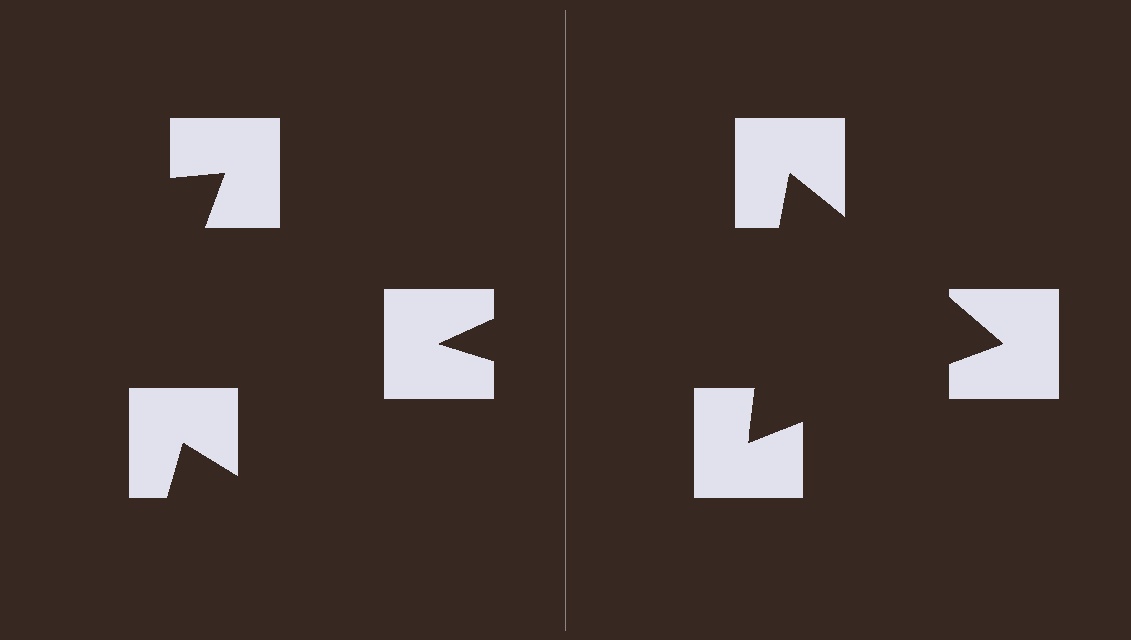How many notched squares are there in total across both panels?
6 — 3 on each side.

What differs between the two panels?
The notched squares are positioned identically on both sides; only the wedge orientations differ. On the right they align to a triangle; on the left they are misaligned.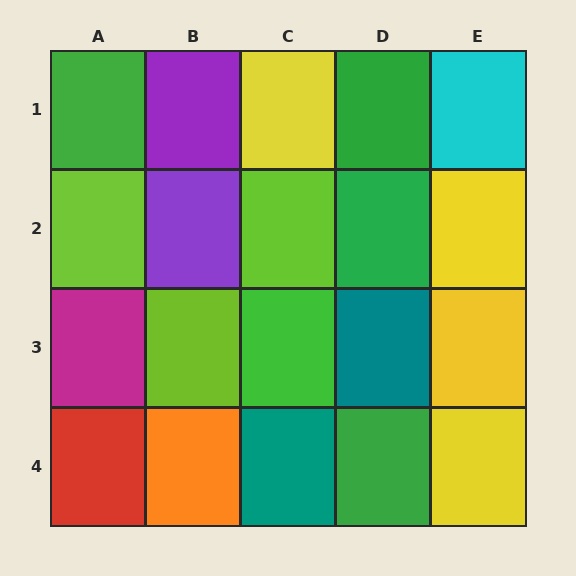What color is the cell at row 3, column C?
Green.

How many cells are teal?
2 cells are teal.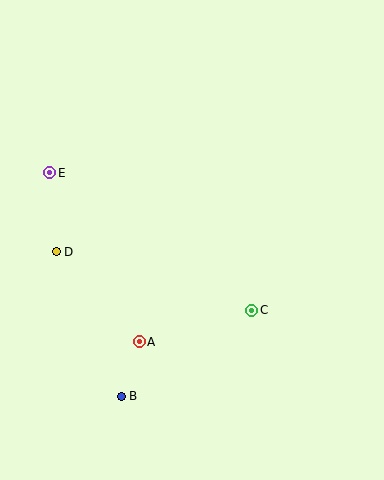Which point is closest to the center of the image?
Point C at (252, 310) is closest to the center.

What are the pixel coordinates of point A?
Point A is at (139, 342).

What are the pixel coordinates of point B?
Point B is at (121, 396).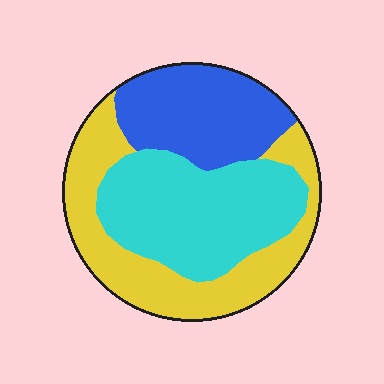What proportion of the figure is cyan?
Cyan takes up about three eighths (3/8) of the figure.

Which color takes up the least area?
Blue, at roughly 25%.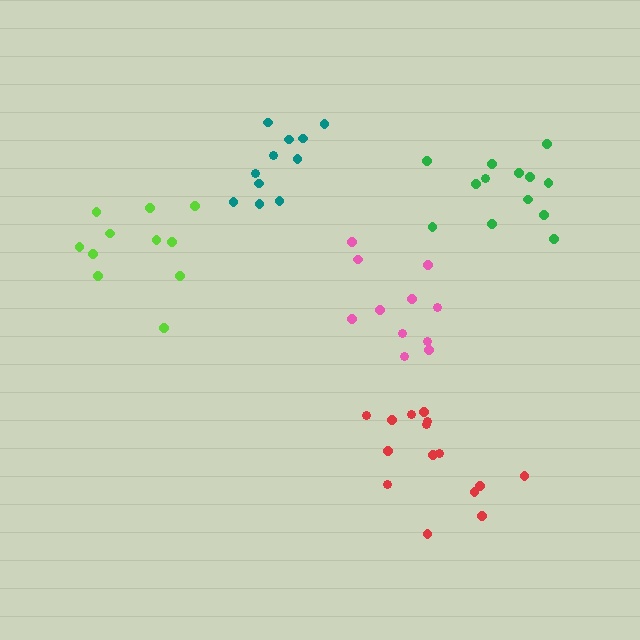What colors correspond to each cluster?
The clusters are colored: green, red, pink, teal, lime.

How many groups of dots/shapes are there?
There are 5 groups.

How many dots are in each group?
Group 1: 13 dots, Group 2: 15 dots, Group 3: 11 dots, Group 4: 11 dots, Group 5: 11 dots (61 total).